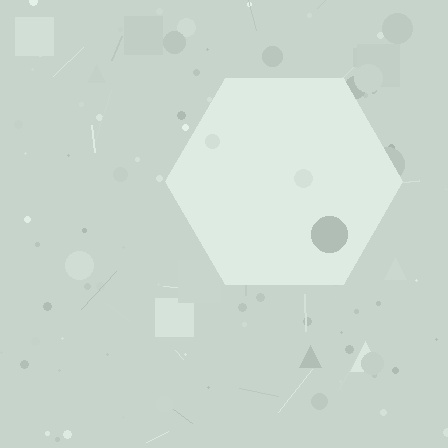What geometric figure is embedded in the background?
A hexagon is embedded in the background.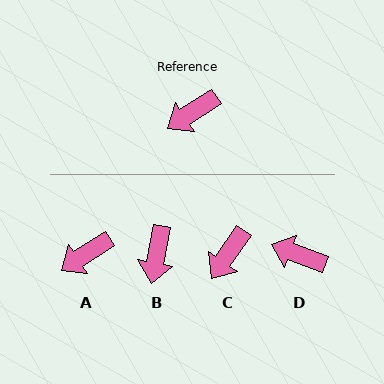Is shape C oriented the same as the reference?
No, it is off by about 23 degrees.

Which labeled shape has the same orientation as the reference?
A.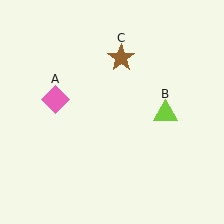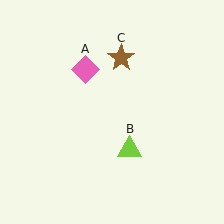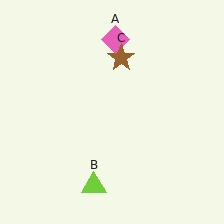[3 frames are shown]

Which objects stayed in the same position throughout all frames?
Brown star (object C) remained stationary.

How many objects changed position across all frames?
2 objects changed position: pink diamond (object A), lime triangle (object B).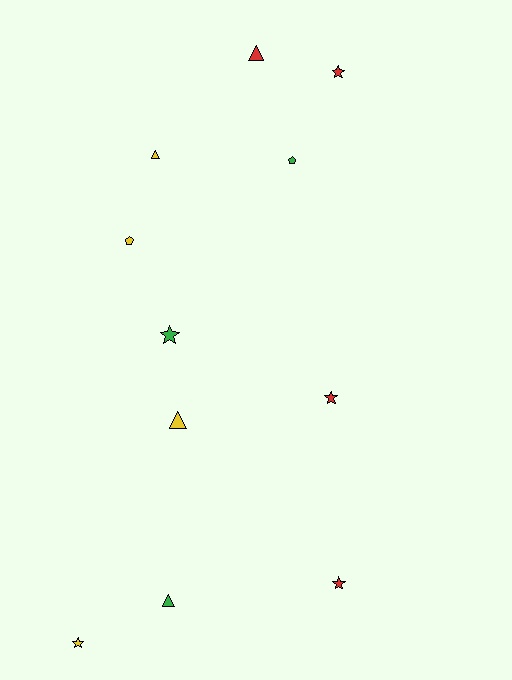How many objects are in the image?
There are 11 objects.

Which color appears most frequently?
Yellow, with 4 objects.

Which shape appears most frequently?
Star, with 5 objects.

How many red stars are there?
There are 3 red stars.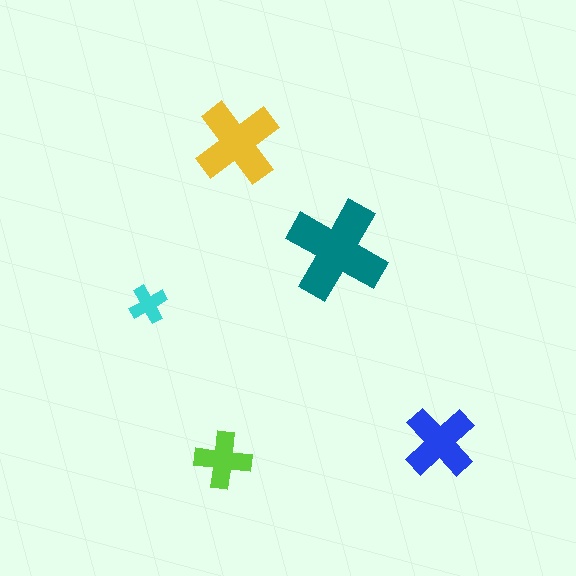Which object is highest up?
The yellow cross is topmost.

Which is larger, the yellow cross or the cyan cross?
The yellow one.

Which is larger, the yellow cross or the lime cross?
The yellow one.